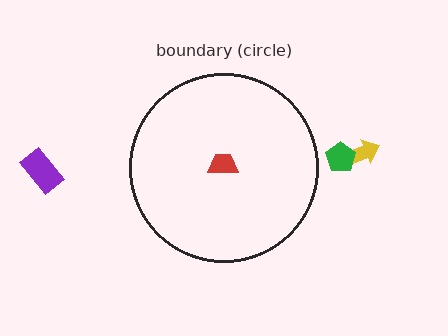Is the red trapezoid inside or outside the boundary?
Inside.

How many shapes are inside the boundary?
1 inside, 3 outside.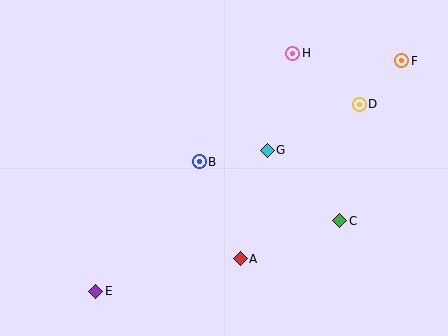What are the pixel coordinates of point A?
Point A is at (240, 259).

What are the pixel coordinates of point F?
Point F is at (402, 61).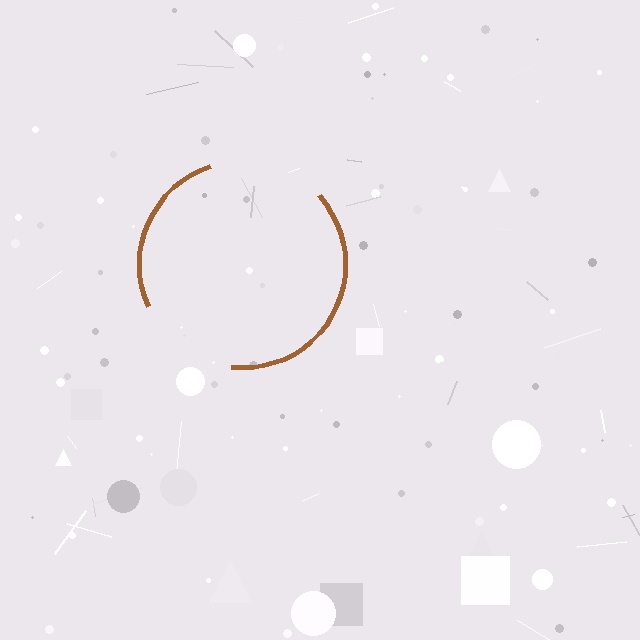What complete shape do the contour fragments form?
The contour fragments form a circle.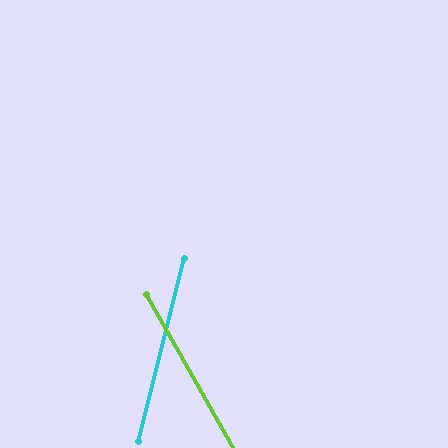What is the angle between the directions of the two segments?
Approximately 44 degrees.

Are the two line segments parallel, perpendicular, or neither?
Neither parallel nor perpendicular — they differ by about 44°.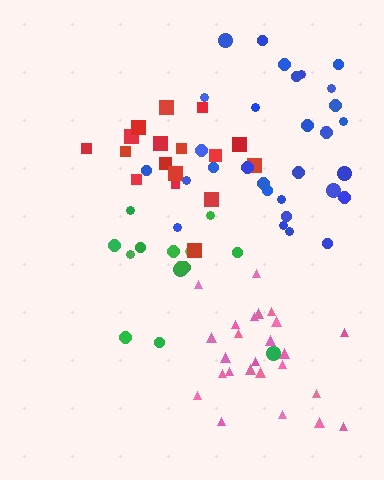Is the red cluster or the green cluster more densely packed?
Red.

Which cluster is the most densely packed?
Pink.